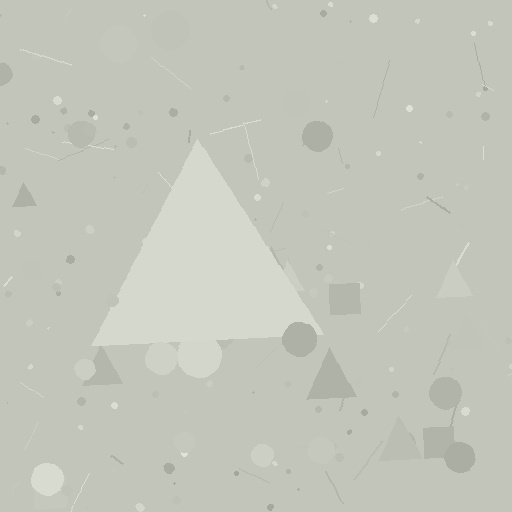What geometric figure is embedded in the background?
A triangle is embedded in the background.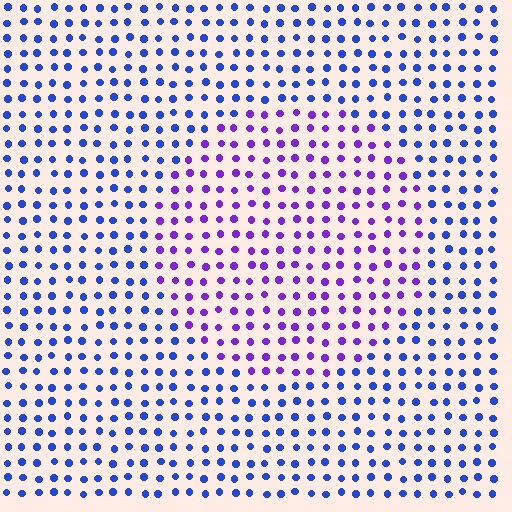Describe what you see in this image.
The image is filled with small blue elements in a uniform arrangement. A circle-shaped region is visible where the elements are tinted to a slightly different hue, forming a subtle color boundary.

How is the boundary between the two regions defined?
The boundary is defined purely by a slight shift in hue (about 44 degrees). Spacing, size, and orientation are identical on both sides.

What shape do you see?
I see a circle.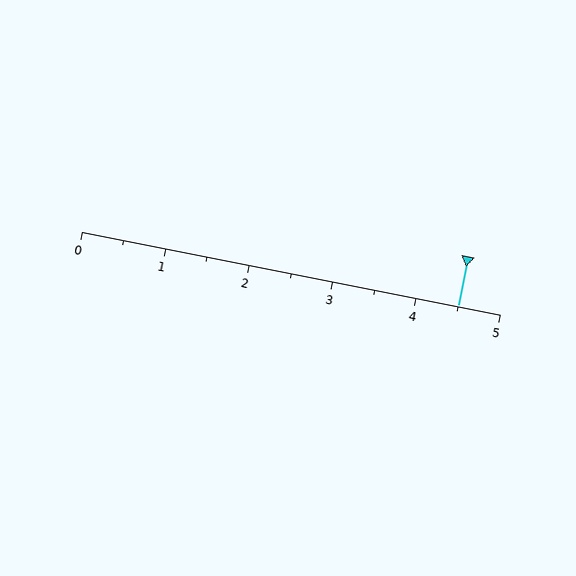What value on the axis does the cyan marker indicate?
The marker indicates approximately 4.5.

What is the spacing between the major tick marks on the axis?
The major ticks are spaced 1 apart.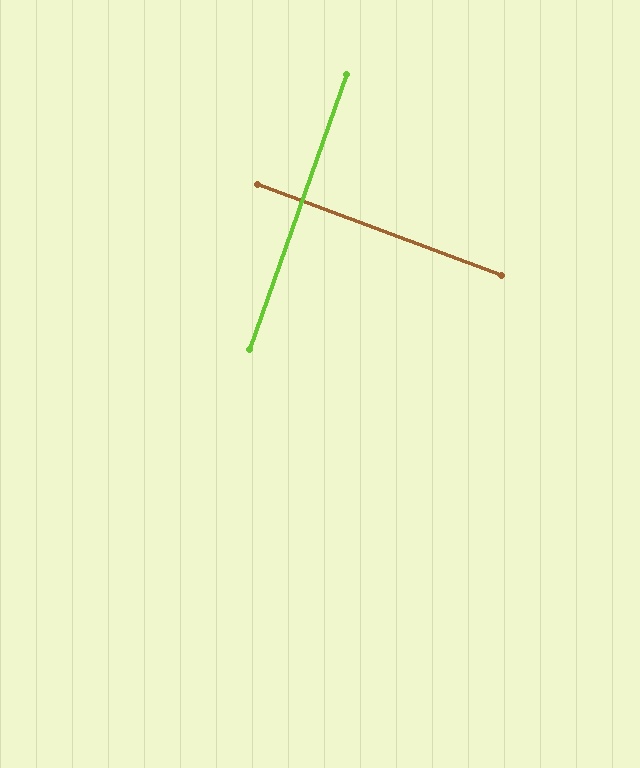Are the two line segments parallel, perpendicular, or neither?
Perpendicular — they meet at approximately 89°.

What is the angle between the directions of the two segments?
Approximately 89 degrees.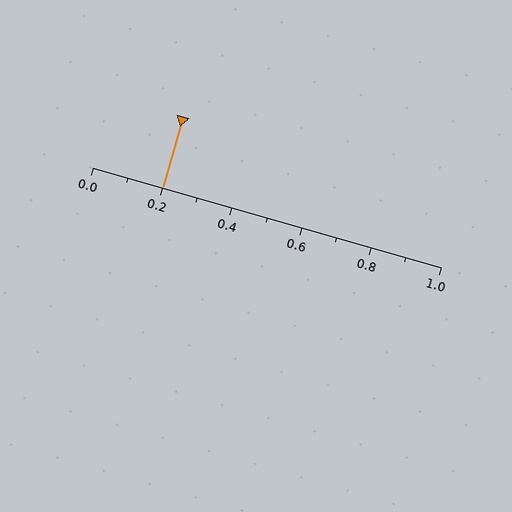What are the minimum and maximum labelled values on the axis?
The axis runs from 0.0 to 1.0.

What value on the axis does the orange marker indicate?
The marker indicates approximately 0.2.